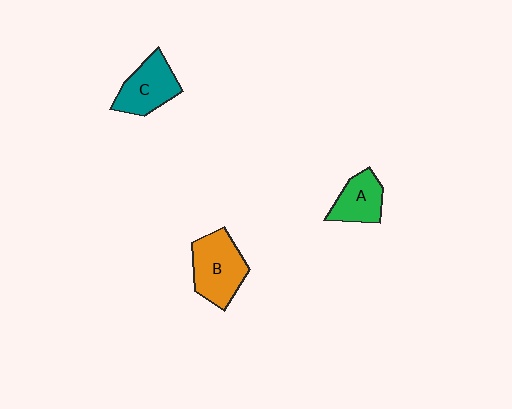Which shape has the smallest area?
Shape A (green).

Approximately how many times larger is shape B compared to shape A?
Approximately 1.5 times.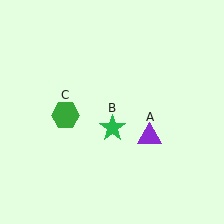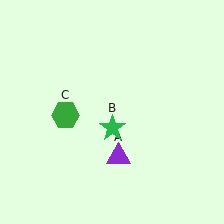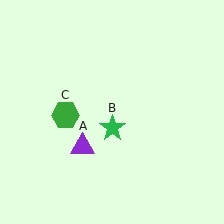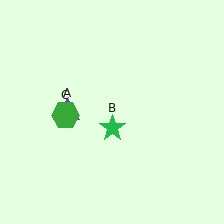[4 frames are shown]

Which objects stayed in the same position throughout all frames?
Green star (object B) and green hexagon (object C) remained stationary.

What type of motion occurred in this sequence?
The purple triangle (object A) rotated clockwise around the center of the scene.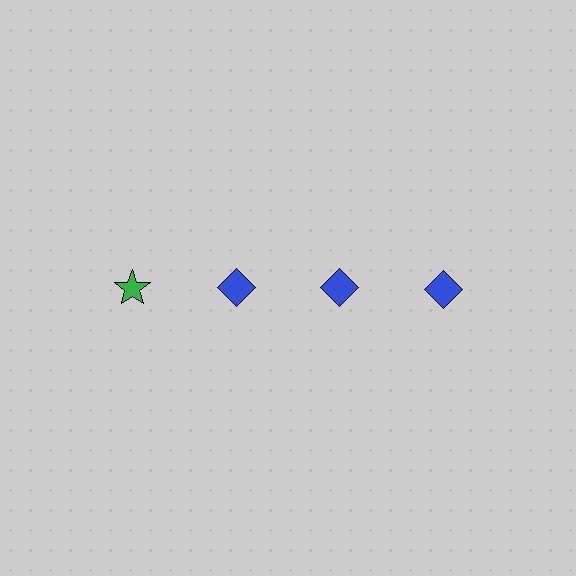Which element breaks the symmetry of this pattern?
The green star in the top row, leftmost column breaks the symmetry. All other shapes are blue diamonds.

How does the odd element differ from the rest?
It differs in both color (green instead of blue) and shape (star instead of diamond).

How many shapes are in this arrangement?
There are 4 shapes arranged in a grid pattern.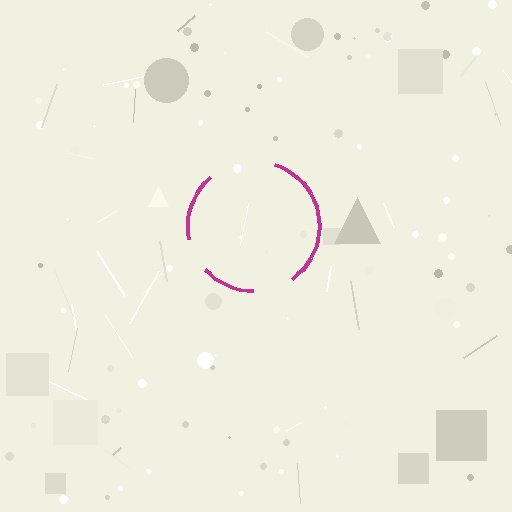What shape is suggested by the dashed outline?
The dashed outline suggests a circle.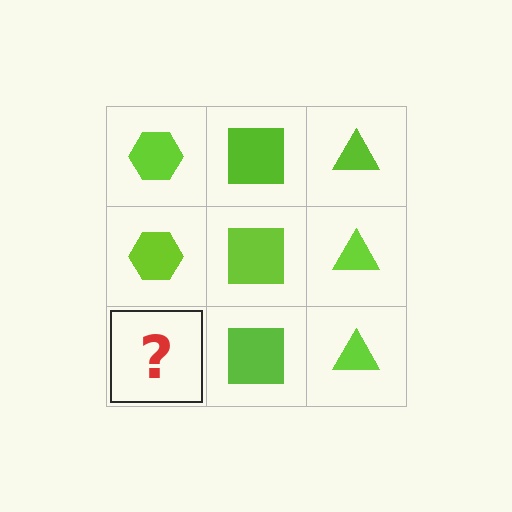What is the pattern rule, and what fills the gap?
The rule is that each column has a consistent shape. The gap should be filled with a lime hexagon.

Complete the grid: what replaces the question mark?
The question mark should be replaced with a lime hexagon.